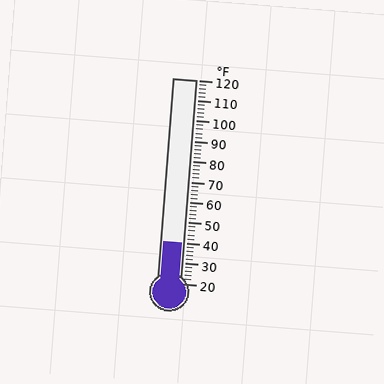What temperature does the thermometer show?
The thermometer shows approximately 40°F.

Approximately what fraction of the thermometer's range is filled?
The thermometer is filled to approximately 20% of its range.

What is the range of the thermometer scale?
The thermometer scale ranges from 20°F to 120°F.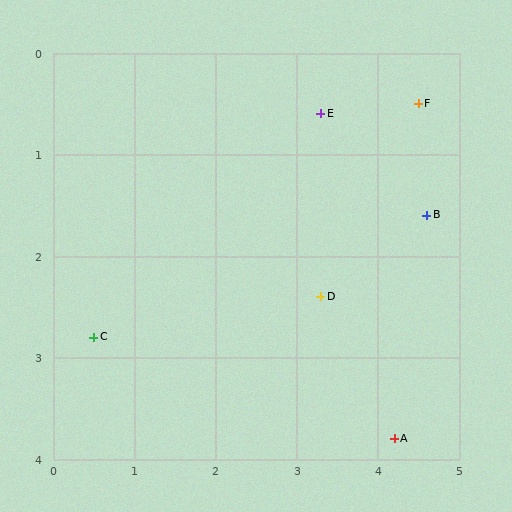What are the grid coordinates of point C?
Point C is at approximately (0.5, 2.8).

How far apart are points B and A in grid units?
Points B and A are about 2.2 grid units apart.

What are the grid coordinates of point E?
Point E is at approximately (3.3, 0.6).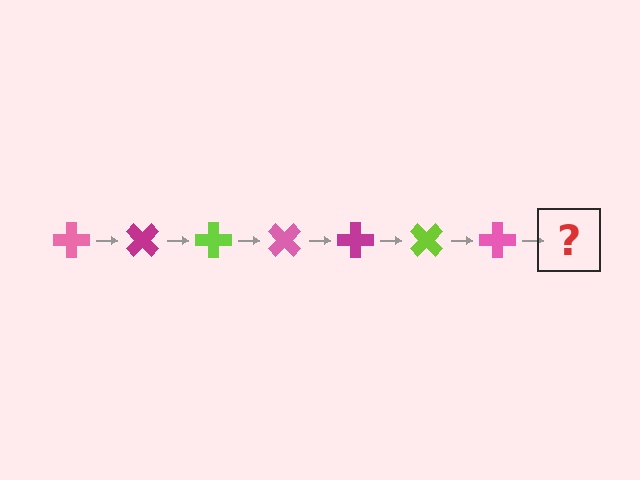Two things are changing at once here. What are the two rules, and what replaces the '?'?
The two rules are that it rotates 45 degrees each step and the color cycles through pink, magenta, and lime. The '?' should be a magenta cross, rotated 315 degrees from the start.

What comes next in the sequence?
The next element should be a magenta cross, rotated 315 degrees from the start.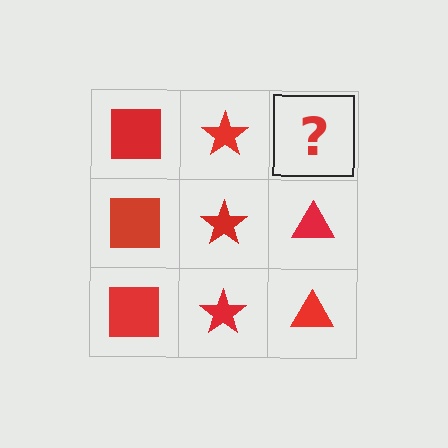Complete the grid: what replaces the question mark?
The question mark should be replaced with a red triangle.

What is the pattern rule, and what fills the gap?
The rule is that each column has a consistent shape. The gap should be filled with a red triangle.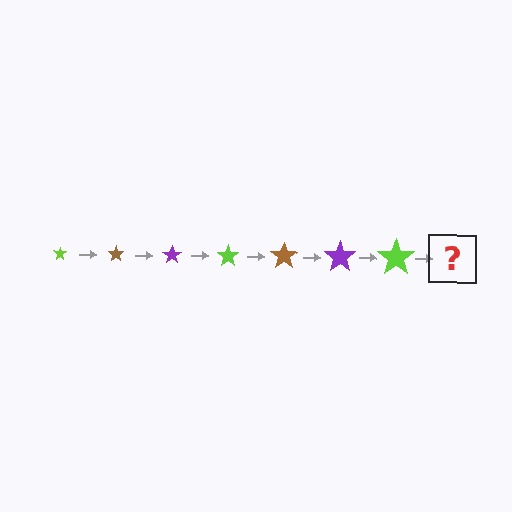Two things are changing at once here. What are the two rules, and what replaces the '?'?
The two rules are that the star grows larger each step and the color cycles through lime, brown, and purple. The '?' should be a brown star, larger than the previous one.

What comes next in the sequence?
The next element should be a brown star, larger than the previous one.